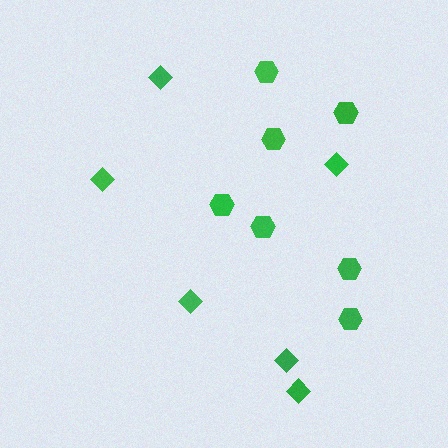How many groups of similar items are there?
There are 2 groups: one group of diamonds (6) and one group of hexagons (7).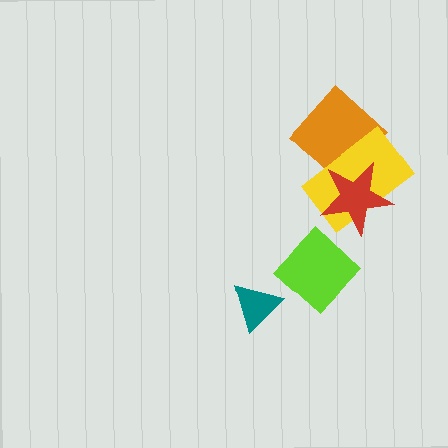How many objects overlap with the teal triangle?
0 objects overlap with the teal triangle.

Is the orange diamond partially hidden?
Yes, it is partially covered by another shape.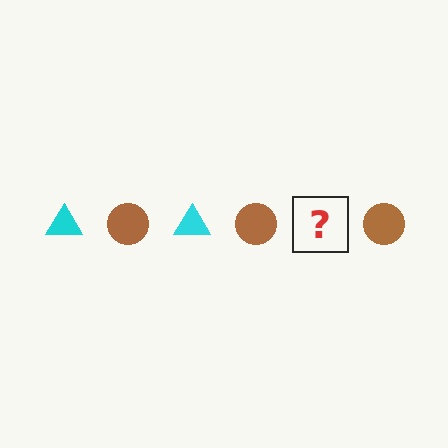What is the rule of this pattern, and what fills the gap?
The rule is that the pattern alternates between cyan triangle and brown circle. The gap should be filled with a cyan triangle.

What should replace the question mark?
The question mark should be replaced with a cyan triangle.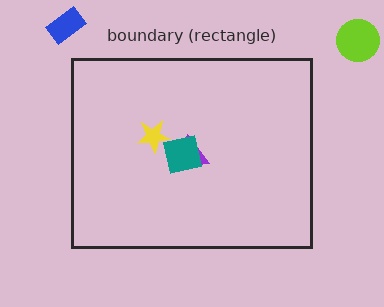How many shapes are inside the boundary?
3 inside, 2 outside.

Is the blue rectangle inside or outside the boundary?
Outside.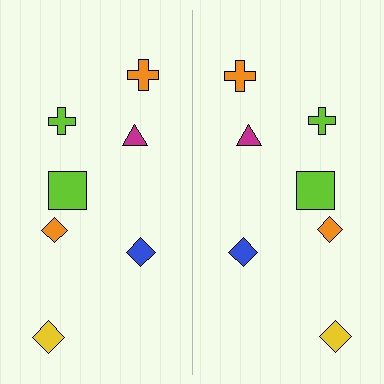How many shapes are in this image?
There are 14 shapes in this image.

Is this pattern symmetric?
Yes, this pattern has bilateral (reflection) symmetry.